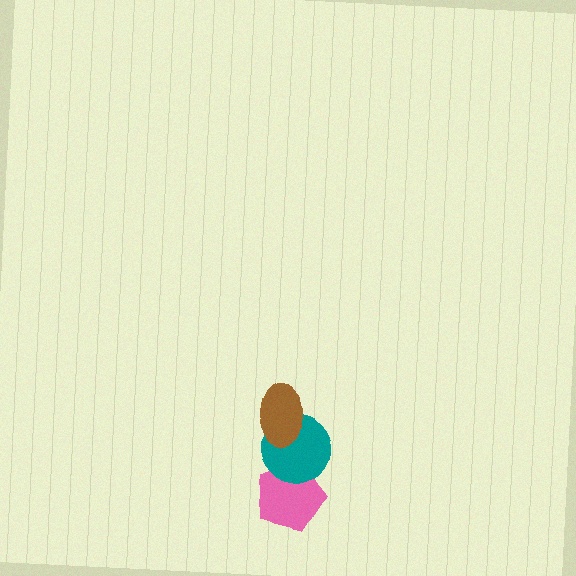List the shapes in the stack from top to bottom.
From top to bottom: the brown ellipse, the teal circle, the pink pentagon.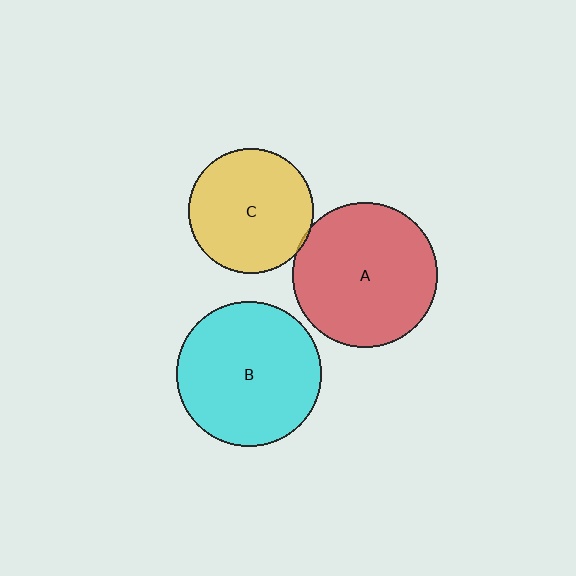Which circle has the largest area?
Circle B (cyan).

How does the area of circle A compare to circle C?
Approximately 1.4 times.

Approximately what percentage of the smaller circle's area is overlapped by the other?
Approximately 5%.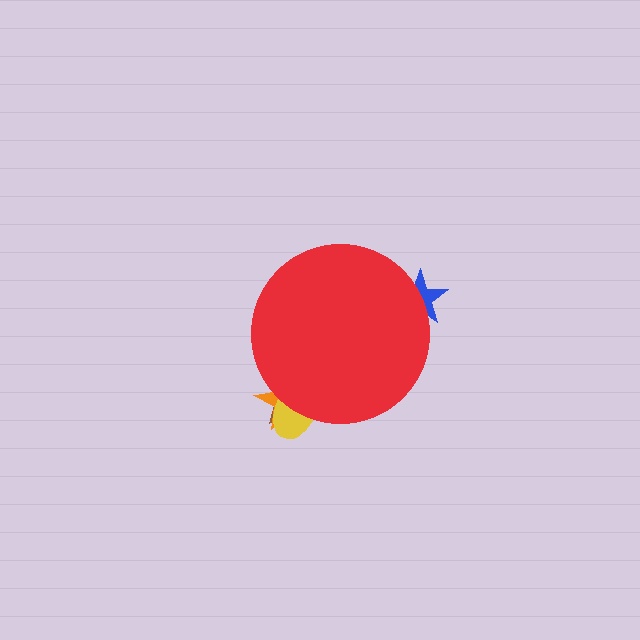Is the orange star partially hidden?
Yes, the orange star is partially hidden behind the red circle.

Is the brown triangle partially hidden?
Yes, the brown triangle is partially hidden behind the red circle.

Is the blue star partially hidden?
Yes, the blue star is partially hidden behind the red circle.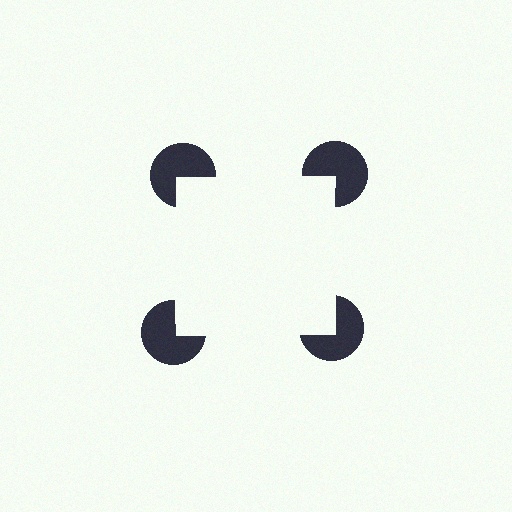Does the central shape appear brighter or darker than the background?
It typically appears slightly brighter than the background, even though no actual brightness change is drawn.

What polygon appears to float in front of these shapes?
An illusory square — its edges are inferred from the aligned wedge cuts in the pac-man discs, not physically drawn.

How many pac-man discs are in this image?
There are 4 — one at each vertex of the illusory square.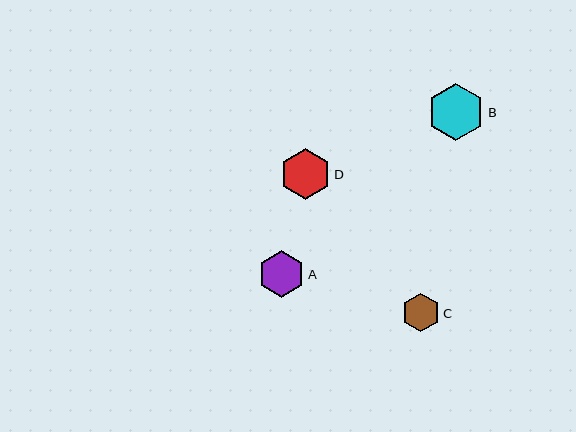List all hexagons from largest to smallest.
From largest to smallest: B, D, A, C.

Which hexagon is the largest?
Hexagon B is the largest with a size of approximately 57 pixels.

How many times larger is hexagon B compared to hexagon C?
Hexagon B is approximately 1.5 times the size of hexagon C.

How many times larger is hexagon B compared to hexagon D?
Hexagon B is approximately 1.1 times the size of hexagon D.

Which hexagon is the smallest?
Hexagon C is the smallest with a size of approximately 38 pixels.